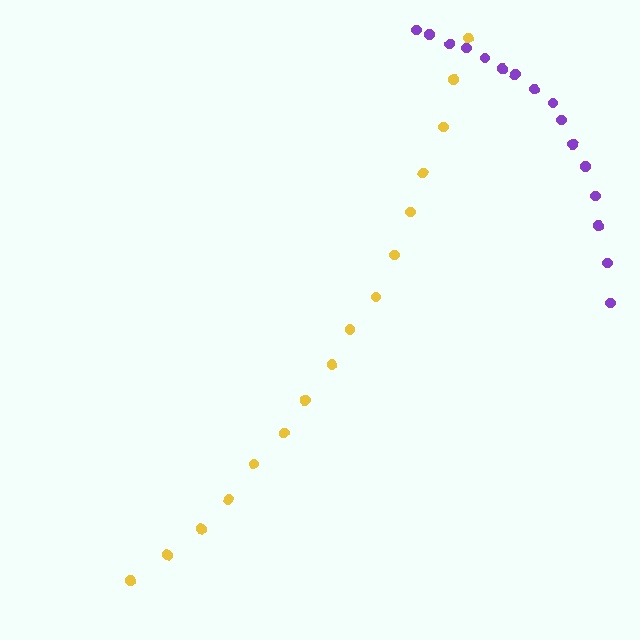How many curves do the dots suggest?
There are 2 distinct paths.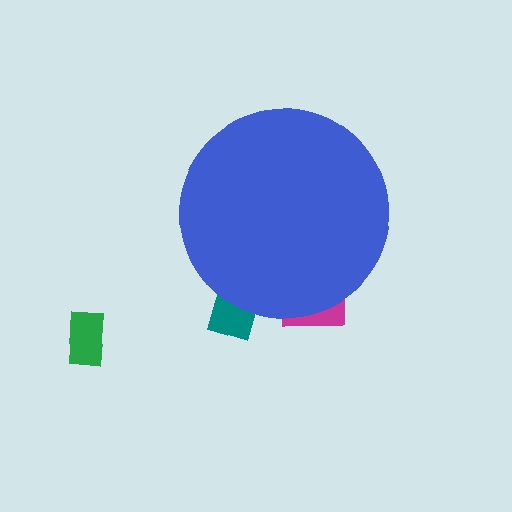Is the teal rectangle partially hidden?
Yes, the teal rectangle is partially hidden behind the blue circle.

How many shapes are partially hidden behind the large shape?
2 shapes are partially hidden.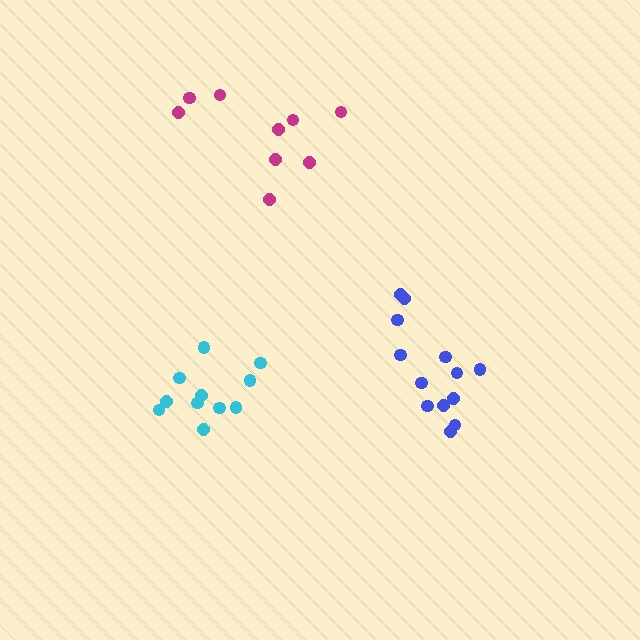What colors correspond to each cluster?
The clusters are colored: blue, magenta, cyan.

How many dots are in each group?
Group 1: 13 dots, Group 2: 9 dots, Group 3: 11 dots (33 total).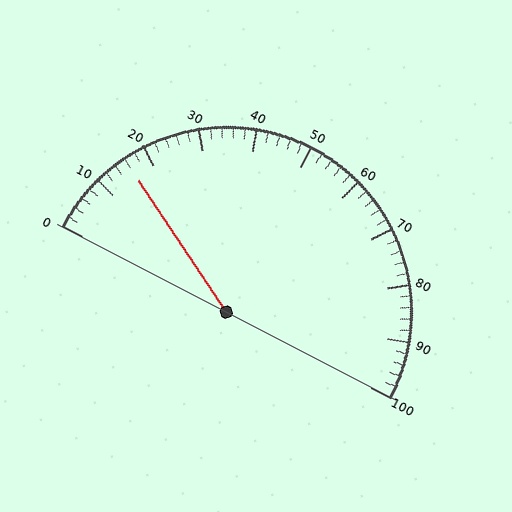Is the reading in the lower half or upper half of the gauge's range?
The reading is in the lower half of the range (0 to 100).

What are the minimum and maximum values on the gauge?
The gauge ranges from 0 to 100.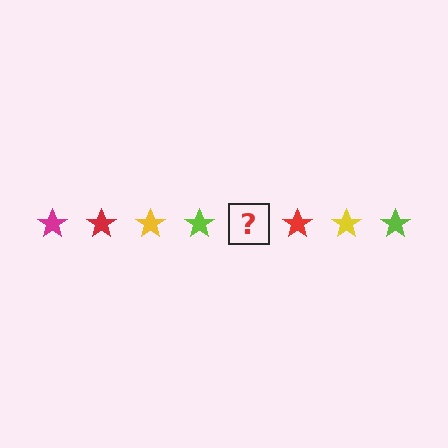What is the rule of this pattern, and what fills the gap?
The rule is that the pattern cycles through magenta, red, yellow, lime stars. The gap should be filled with a magenta star.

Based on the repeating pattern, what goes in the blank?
The blank should be a magenta star.